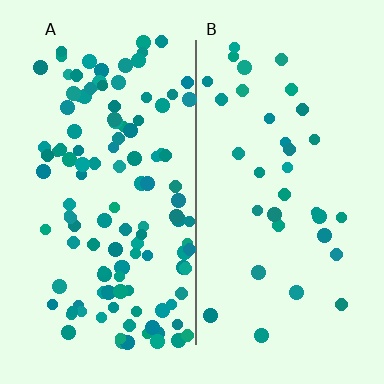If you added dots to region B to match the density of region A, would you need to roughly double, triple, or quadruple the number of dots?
Approximately triple.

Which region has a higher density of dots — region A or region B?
A (the left).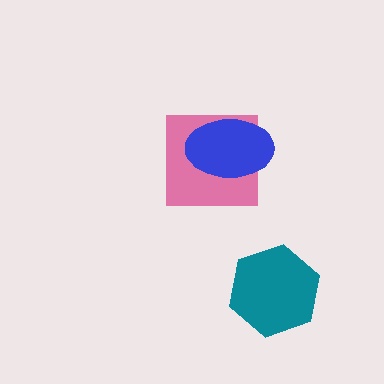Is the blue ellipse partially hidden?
No, no other shape covers it.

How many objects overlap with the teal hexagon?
0 objects overlap with the teal hexagon.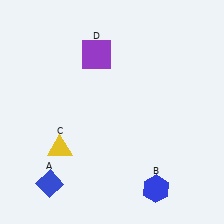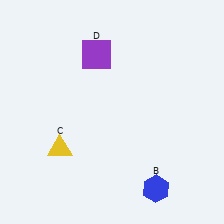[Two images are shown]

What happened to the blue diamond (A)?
The blue diamond (A) was removed in Image 2. It was in the bottom-left area of Image 1.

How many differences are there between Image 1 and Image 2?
There is 1 difference between the two images.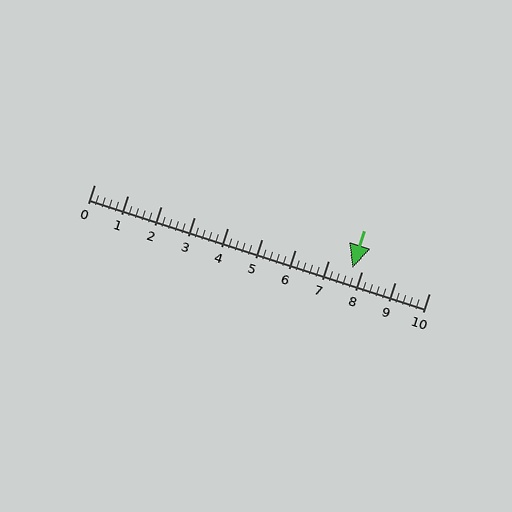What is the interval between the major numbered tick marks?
The major tick marks are spaced 1 units apart.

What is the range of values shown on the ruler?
The ruler shows values from 0 to 10.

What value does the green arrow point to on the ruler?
The green arrow points to approximately 7.7.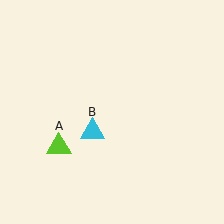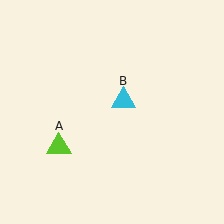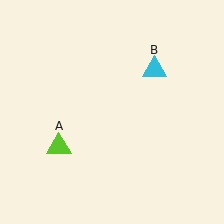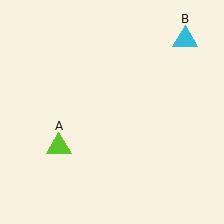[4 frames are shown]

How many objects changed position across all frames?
1 object changed position: cyan triangle (object B).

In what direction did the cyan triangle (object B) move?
The cyan triangle (object B) moved up and to the right.